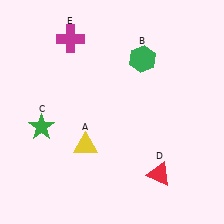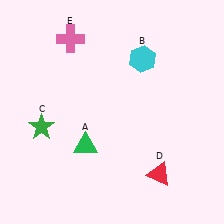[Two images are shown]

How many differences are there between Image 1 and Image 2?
There are 3 differences between the two images.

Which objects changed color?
A changed from yellow to green. B changed from green to cyan. E changed from magenta to pink.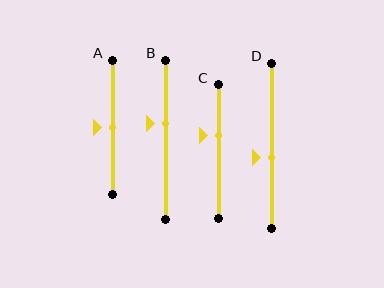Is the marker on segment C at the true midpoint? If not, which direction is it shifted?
No, the marker on segment C is shifted upward by about 12% of the segment length.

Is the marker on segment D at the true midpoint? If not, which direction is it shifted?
No, the marker on segment D is shifted downward by about 7% of the segment length.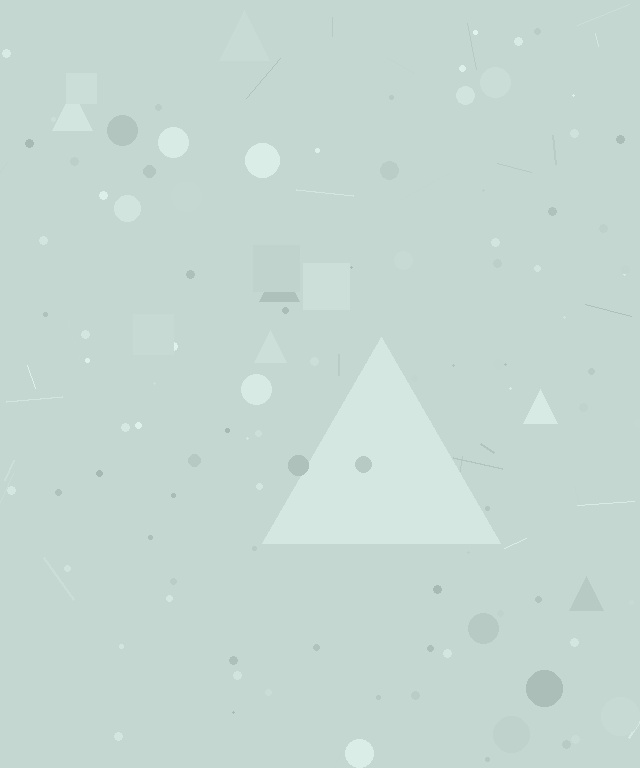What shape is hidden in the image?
A triangle is hidden in the image.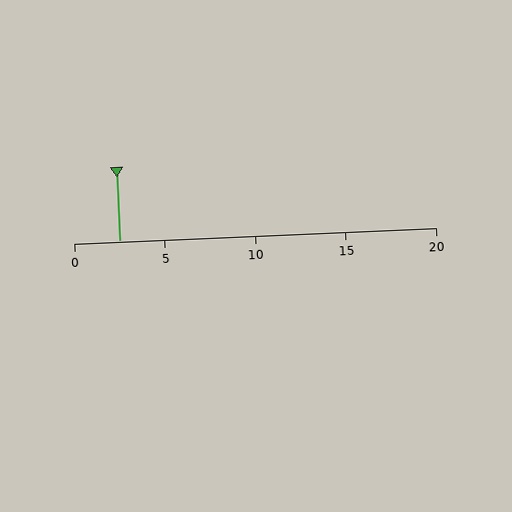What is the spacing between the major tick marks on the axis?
The major ticks are spaced 5 apart.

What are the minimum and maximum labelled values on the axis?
The axis runs from 0 to 20.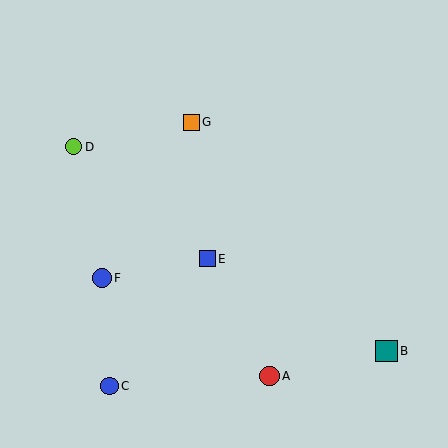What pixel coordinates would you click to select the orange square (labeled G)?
Click at (191, 123) to select the orange square G.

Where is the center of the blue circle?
The center of the blue circle is at (102, 278).